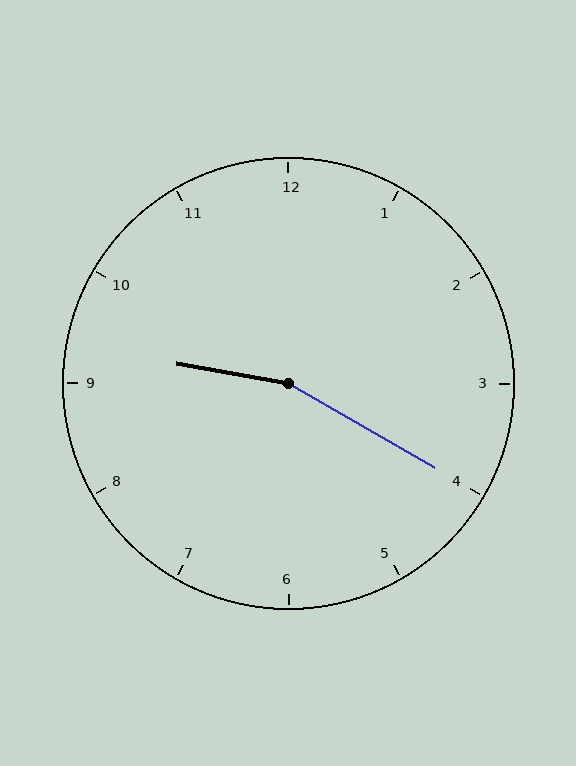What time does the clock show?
9:20.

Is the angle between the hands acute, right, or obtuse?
It is obtuse.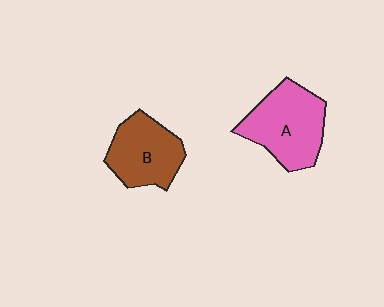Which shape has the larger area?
Shape A (pink).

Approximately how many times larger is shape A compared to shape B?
Approximately 1.2 times.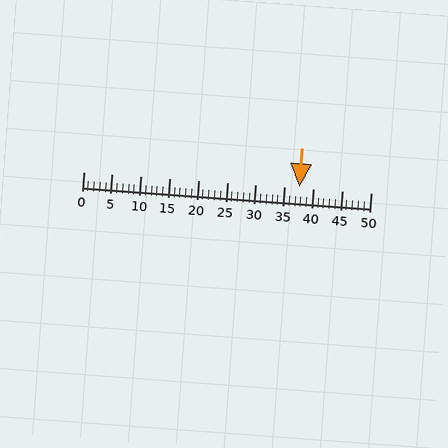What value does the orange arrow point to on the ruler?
The orange arrow points to approximately 38.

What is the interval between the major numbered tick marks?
The major tick marks are spaced 5 units apart.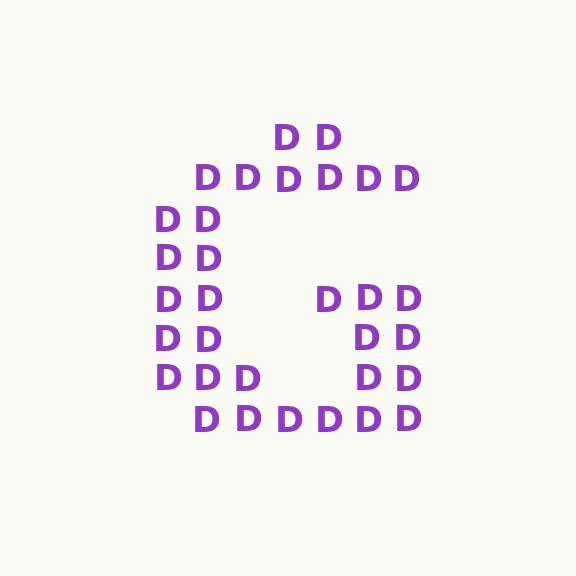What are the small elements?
The small elements are letter D's.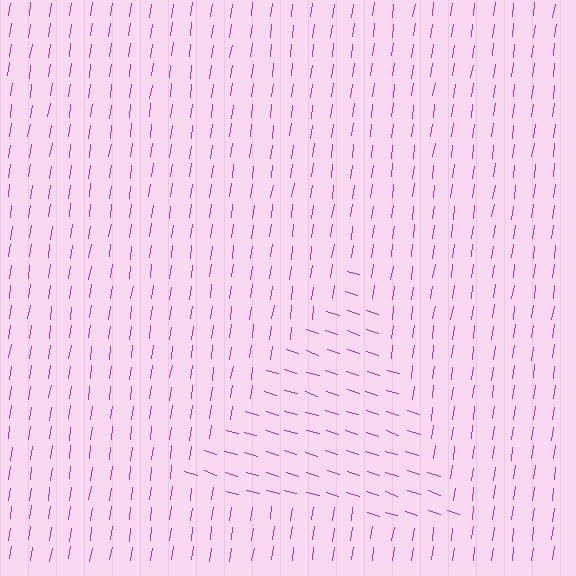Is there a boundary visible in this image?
Yes, there is a texture boundary formed by a change in line orientation.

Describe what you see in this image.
The image is filled with small magenta line segments. A triangle region in the image has lines oriented differently from the surrounding lines, creating a visible texture boundary.